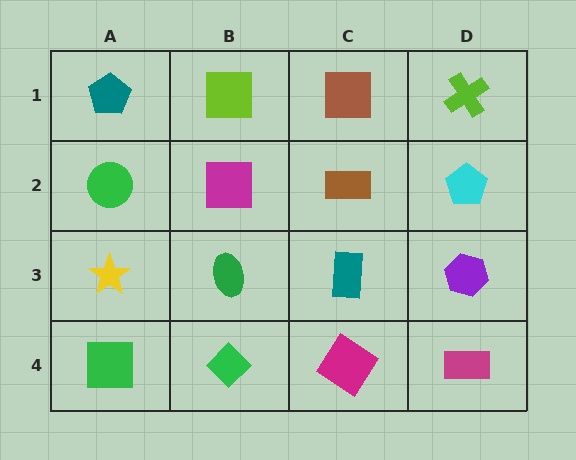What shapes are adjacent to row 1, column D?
A cyan pentagon (row 2, column D), a brown square (row 1, column C).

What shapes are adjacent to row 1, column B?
A magenta square (row 2, column B), a teal pentagon (row 1, column A), a brown square (row 1, column C).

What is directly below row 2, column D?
A purple hexagon.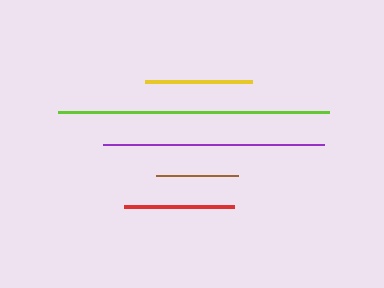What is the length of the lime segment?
The lime segment is approximately 271 pixels long.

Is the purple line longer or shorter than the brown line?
The purple line is longer than the brown line.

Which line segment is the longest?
The lime line is the longest at approximately 271 pixels.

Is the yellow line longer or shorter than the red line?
The red line is longer than the yellow line.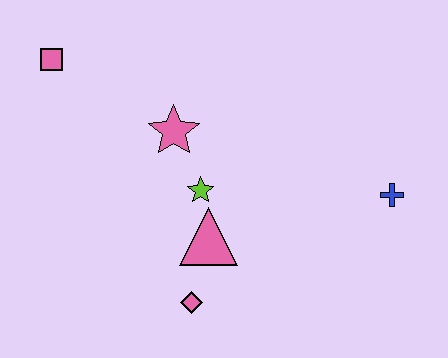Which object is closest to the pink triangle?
The lime star is closest to the pink triangle.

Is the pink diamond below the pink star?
Yes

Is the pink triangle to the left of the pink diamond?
No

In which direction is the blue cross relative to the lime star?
The blue cross is to the right of the lime star.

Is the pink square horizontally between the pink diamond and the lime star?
No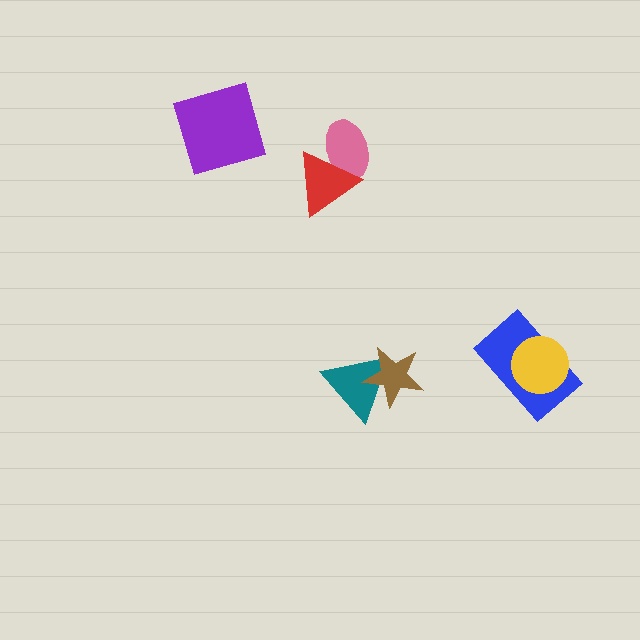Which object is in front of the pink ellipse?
The red triangle is in front of the pink ellipse.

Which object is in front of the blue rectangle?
The yellow circle is in front of the blue rectangle.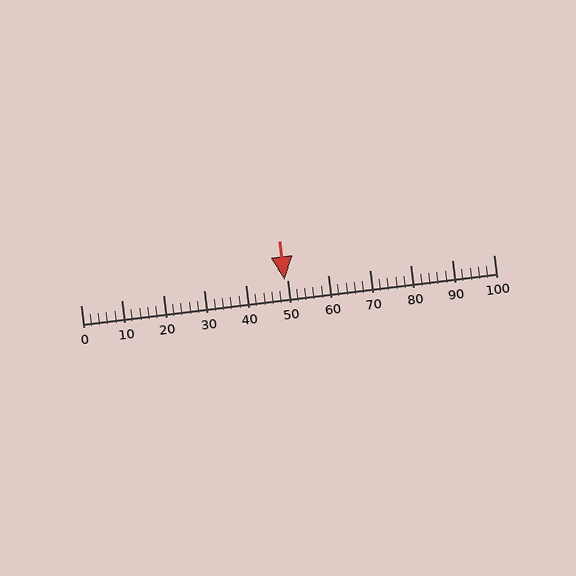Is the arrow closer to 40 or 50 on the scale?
The arrow is closer to 50.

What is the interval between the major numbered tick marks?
The major tick marks are spaced 10 units apart.